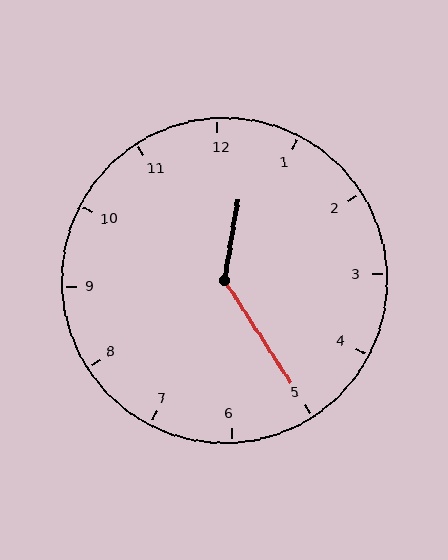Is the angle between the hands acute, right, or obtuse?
It is obtuse.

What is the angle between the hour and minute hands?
Approximately 138 degrees.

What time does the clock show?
12:25.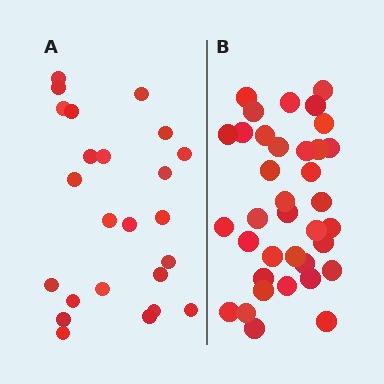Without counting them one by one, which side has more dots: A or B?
Region B (the right region) has more dots.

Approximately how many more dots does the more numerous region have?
Region B has roughly 12 or so more dots than region A.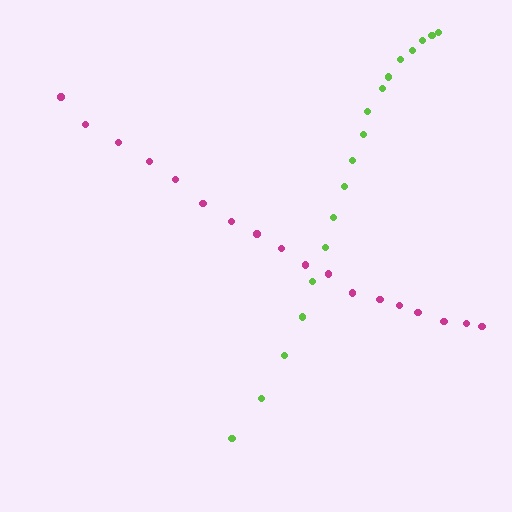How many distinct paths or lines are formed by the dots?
There are 2 distinct paths.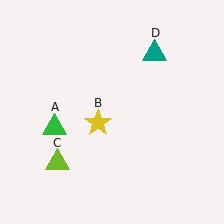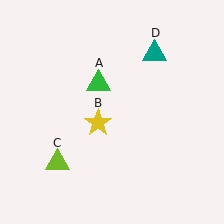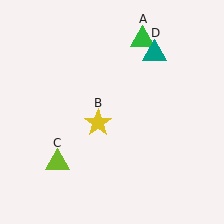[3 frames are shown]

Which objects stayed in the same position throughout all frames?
Yellow star (object B) and lime triangle (object C) and teal triangle (object D) remained stationary.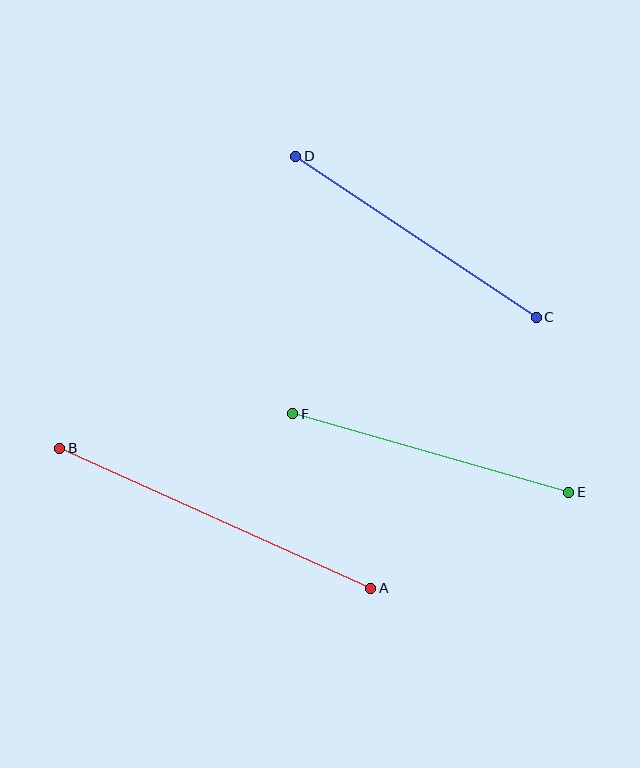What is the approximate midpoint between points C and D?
The midpoint is at approximately (416, 237) pixels.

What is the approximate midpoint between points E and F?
The midpoint is at approximately (431, 453) pixels.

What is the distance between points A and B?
The distance is approximately 341 pixels.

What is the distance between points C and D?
The distance is approximately 290 pixels.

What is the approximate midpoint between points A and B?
The midpoint is at approximately (215, 518) pixels.